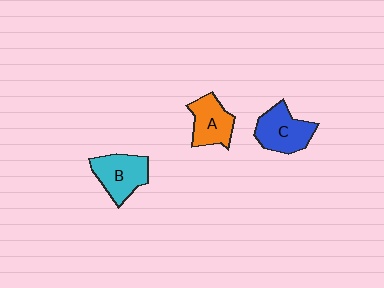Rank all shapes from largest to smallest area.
From largest to smallest: C (blue), B (cyan), A (orange).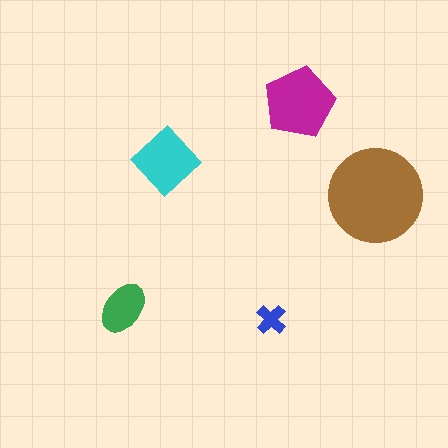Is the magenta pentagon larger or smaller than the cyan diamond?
Larger.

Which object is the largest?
The brown circle.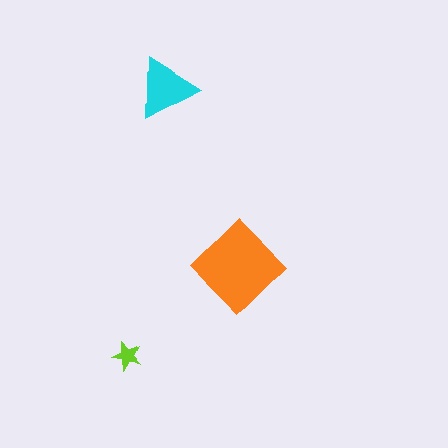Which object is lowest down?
The lime star is bottommost.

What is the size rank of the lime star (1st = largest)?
3rd.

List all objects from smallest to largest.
The lime star, the cyan triangle, the orange diamond.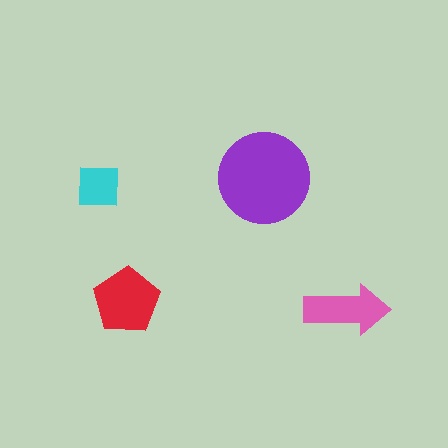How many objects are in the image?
There are 4 objects in the image.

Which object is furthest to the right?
The pink arrow is rightmost.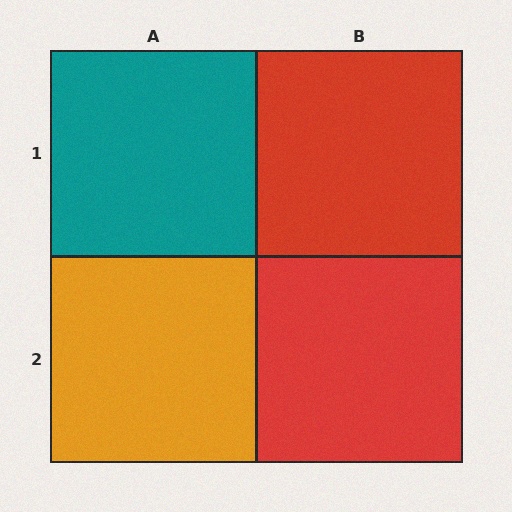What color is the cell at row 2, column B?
Red.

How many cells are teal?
1 cell is teal.